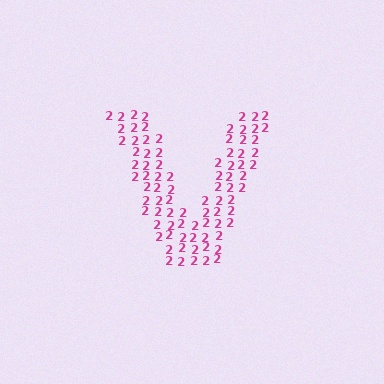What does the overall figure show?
The overall figure shows the letter V.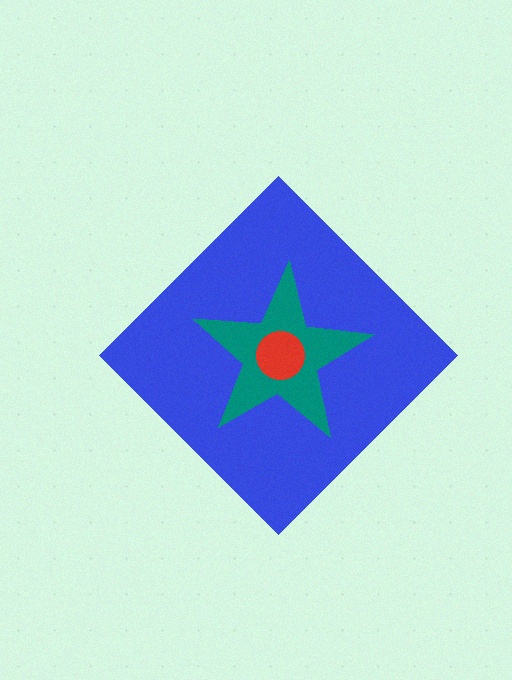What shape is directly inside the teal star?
The red circle.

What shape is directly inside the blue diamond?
The teal star.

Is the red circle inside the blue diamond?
Yes.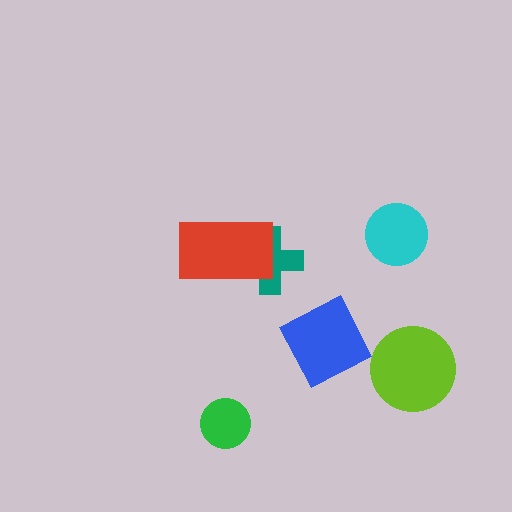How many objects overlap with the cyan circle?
0 objects overlap with the cyan circle.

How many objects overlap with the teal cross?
1 object overlaps with the teal cross.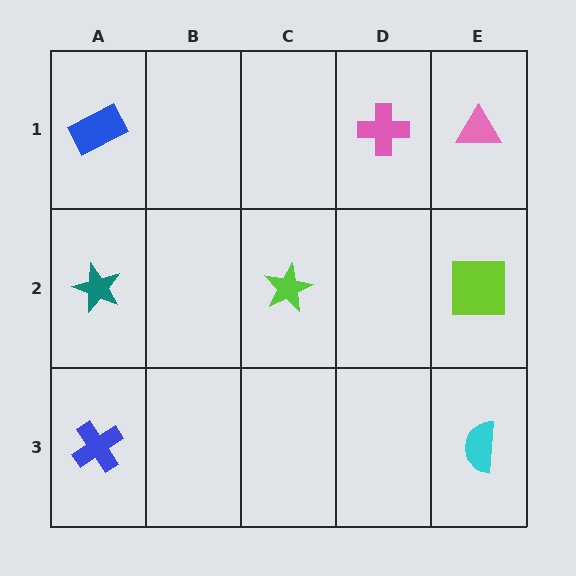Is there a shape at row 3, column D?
No, that cell is empty.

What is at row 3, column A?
A blue cross.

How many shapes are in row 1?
3 shapes.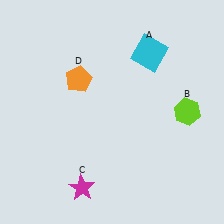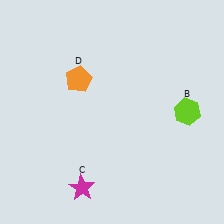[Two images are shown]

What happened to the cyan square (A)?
The cyan square (A) was removed in Image 2. It was in the top-right area of Image 1.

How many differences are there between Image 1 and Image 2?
There is 1 difference between the two images.